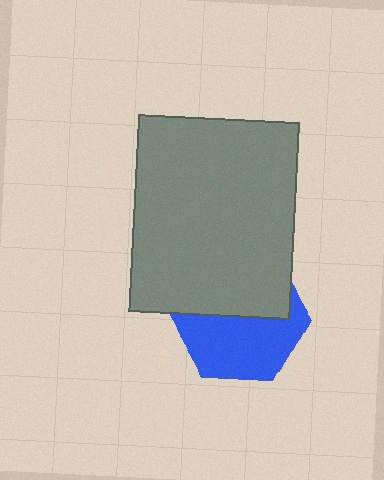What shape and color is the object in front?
The object in front is a gray rectangle.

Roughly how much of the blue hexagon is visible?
About half of it is visible (roughly 53%).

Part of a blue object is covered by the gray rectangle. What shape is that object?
It is a hexagon.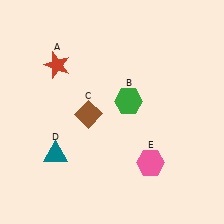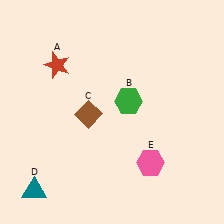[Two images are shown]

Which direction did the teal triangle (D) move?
The teal triangle (D) moved down.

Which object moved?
The teal triangle (D) moved down.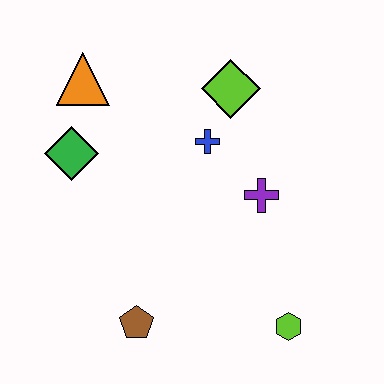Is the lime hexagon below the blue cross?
Yes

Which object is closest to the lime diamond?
The blue cross is closest to the lime diamond.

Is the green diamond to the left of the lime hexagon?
Yes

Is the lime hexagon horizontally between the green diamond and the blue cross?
No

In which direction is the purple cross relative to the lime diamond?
The purple cross is below the lime diamond.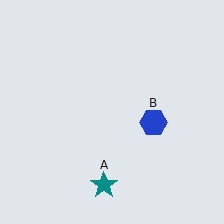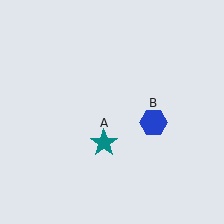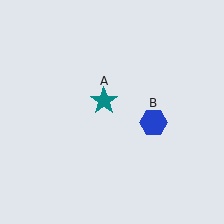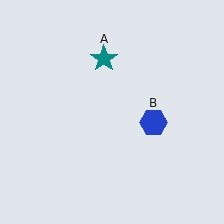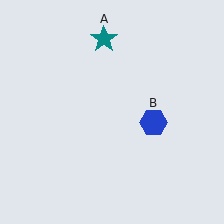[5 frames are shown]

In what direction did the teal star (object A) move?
The teal star (object A) moved up.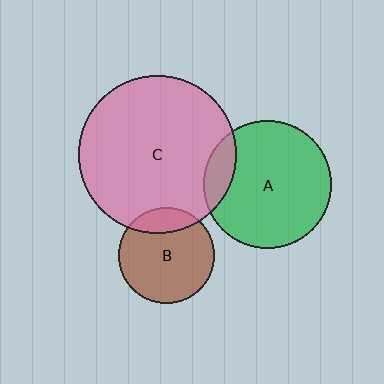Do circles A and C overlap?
Yes.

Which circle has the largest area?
Circle C (pink).